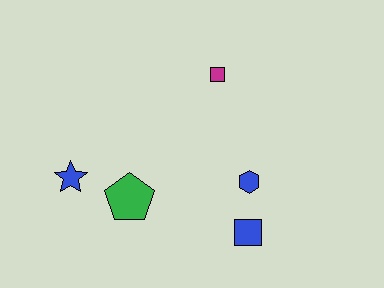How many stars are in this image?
There is 1 star.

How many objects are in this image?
There are 5 objects.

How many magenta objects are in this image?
There is 1 magenta object.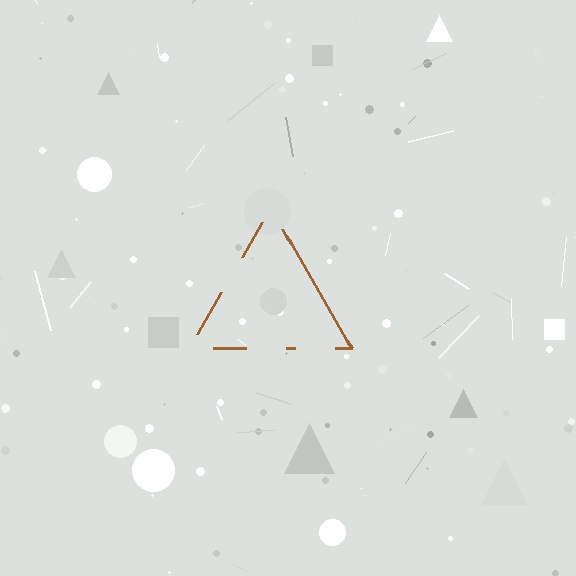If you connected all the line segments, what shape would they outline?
They would outline a triangle.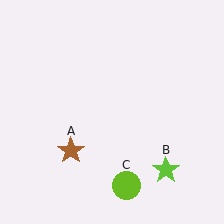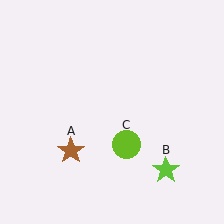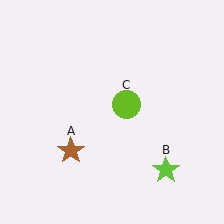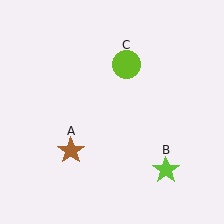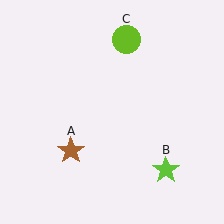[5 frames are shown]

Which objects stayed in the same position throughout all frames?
Brown star (object A) and lime star (object B) remained stationary.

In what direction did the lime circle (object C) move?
The lime circle (object C) moved up.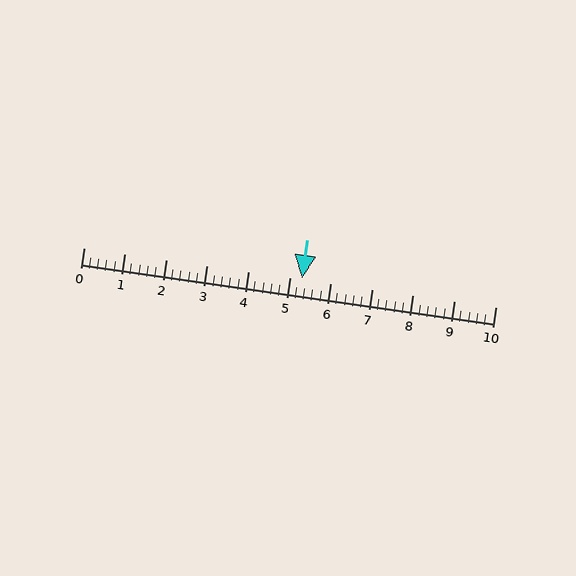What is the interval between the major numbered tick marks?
The major tick marks are spaced 1 units apart.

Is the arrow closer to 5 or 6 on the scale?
The arrow is closer to 5.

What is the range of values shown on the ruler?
The ruler shows values from 0 to 10.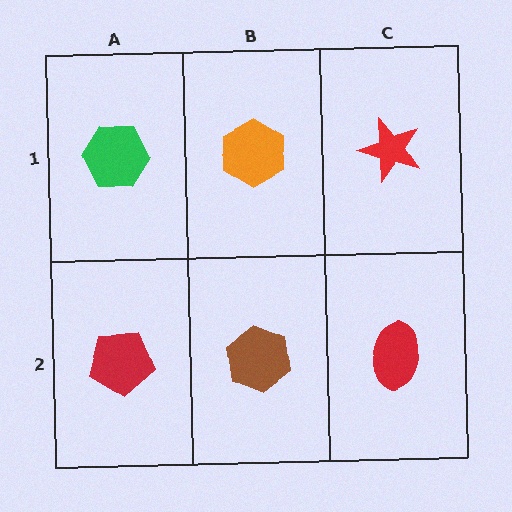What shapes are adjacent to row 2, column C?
A red star (row 1, column C), a brown hexagon (row 2, column B).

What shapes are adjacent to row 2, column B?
An orange hexagon (row 1, column B), a red pentagon (row 2, column A), a red ellipse (row 2, column C).